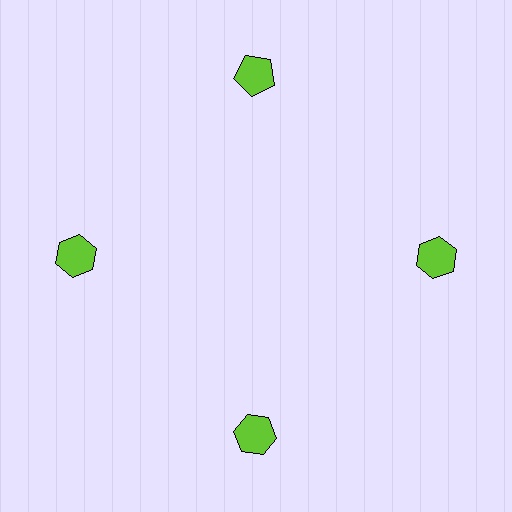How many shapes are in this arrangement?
There are 4 shapes arranged in a ring pattern.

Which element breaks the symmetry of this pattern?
The lime pentagon at roughly the 12 o'clock position breaks the symmetry. All other shapes are lime hexagons.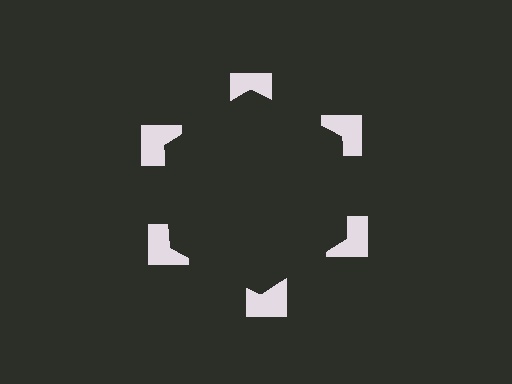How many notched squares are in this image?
There are 6 — one at each vertex of the illusory hexagon.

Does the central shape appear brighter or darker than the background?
It typically appears slightly darker than the background, even though no actual brightness change is drawn.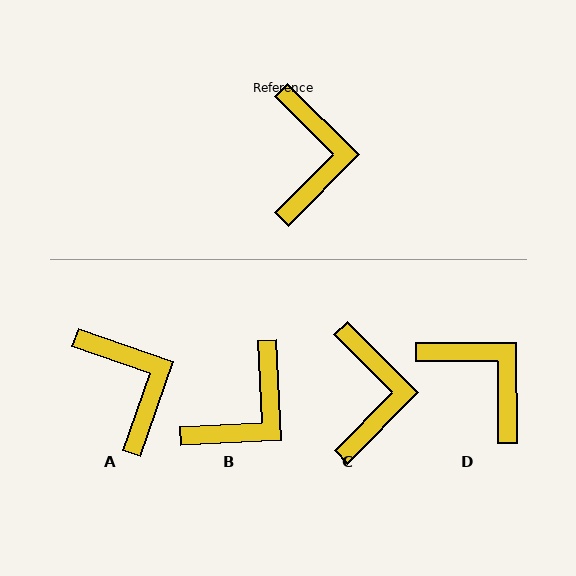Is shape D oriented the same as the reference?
No, it is off by about 45 degrees.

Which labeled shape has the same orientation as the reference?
C.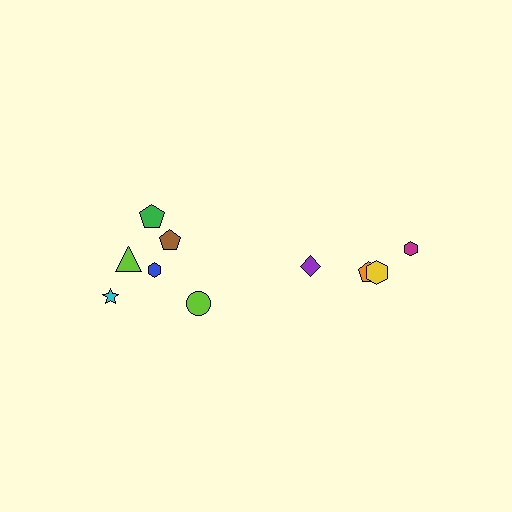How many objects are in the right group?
There are 4 objects.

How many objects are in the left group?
There are 6 objects.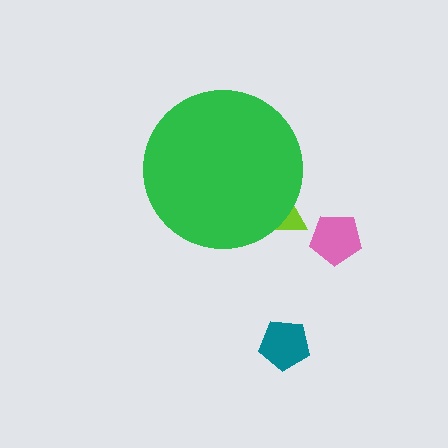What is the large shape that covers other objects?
A green circle.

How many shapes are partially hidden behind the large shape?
1 shape is partially hidden.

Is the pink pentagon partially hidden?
No, the pink pentagon is fully visible.